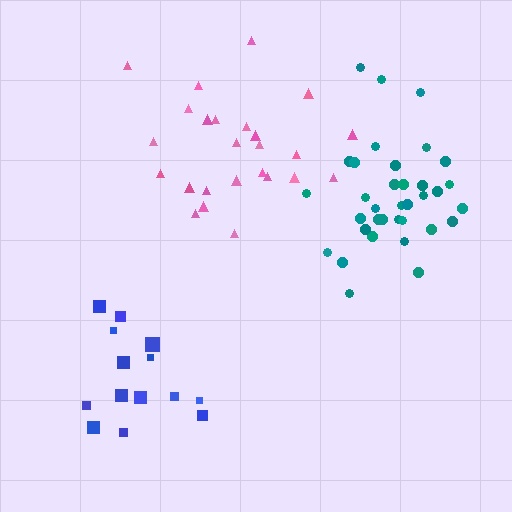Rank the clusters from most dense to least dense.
teal, pink, blue.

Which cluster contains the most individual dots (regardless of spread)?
Teal (35).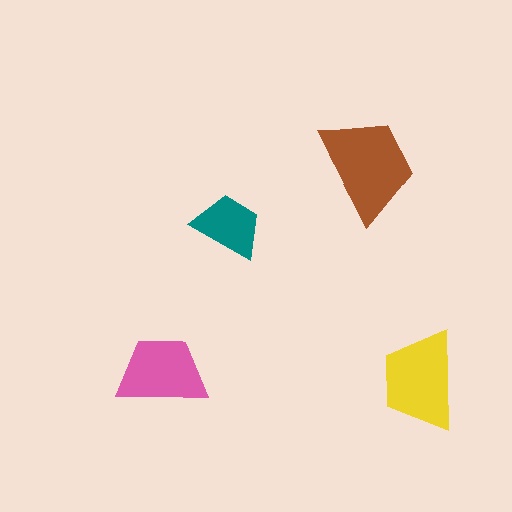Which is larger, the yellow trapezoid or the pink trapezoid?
The yellow one.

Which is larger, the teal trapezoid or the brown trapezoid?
The brown one.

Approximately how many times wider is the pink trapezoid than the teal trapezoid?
About 1.5 times wider.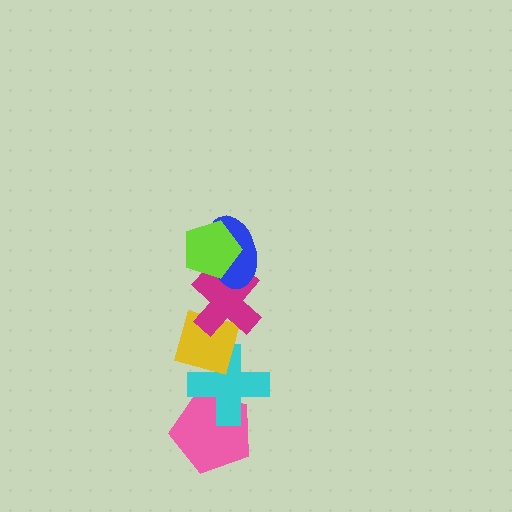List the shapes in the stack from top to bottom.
From top to bottom: the lime pentagon, the blue ellipse, the magenta cross, the yellow diamond, the cyan cross, the pink pentagon.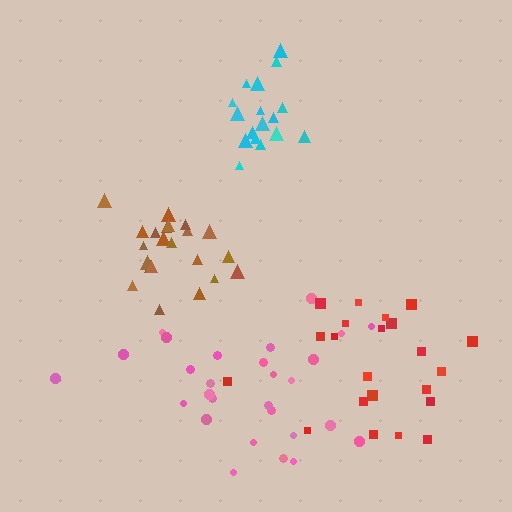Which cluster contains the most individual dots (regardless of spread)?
Pink (28).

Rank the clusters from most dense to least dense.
brown, cyan, red, pink.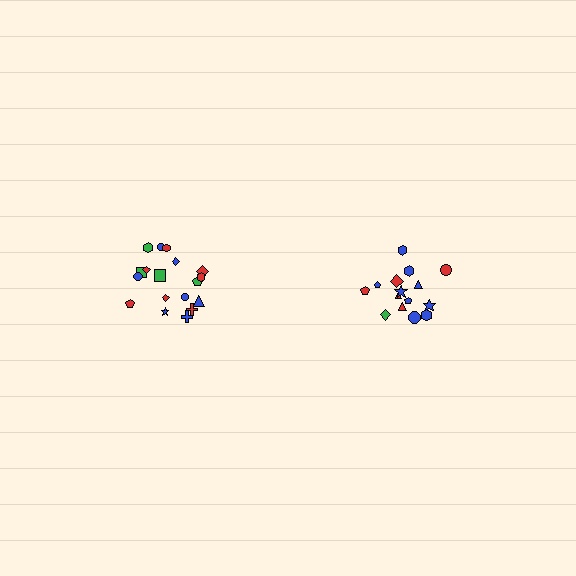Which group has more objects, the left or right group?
The left group.